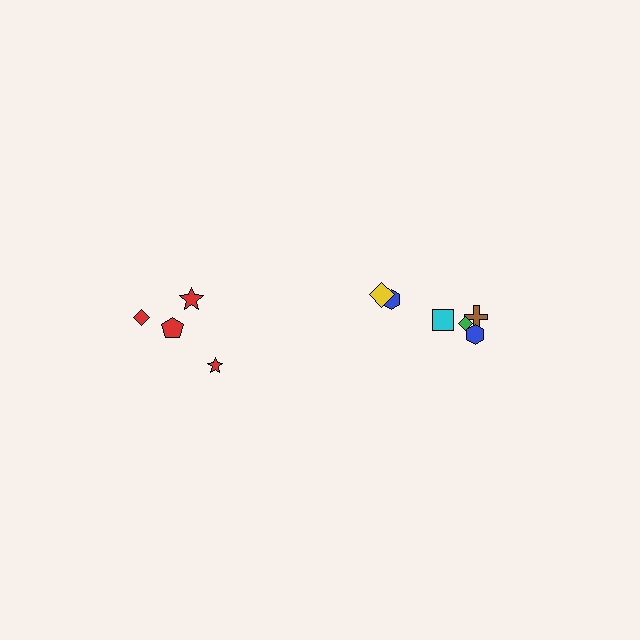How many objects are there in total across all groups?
There are 10 objects.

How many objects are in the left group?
There are 4 objects.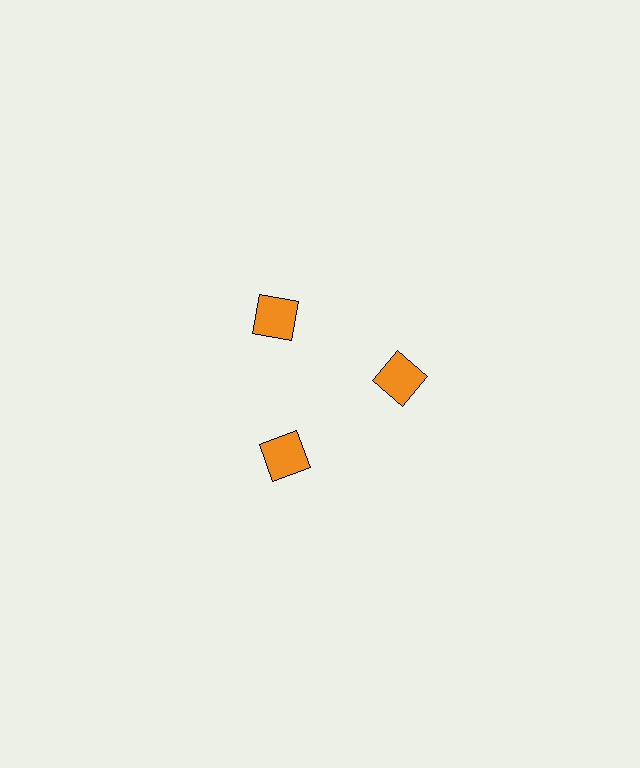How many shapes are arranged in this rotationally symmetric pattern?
There are 3 shapes, arranged in 3 groups of 1.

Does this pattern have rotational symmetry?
Yes, this pattern has 3-fold rotational symmetry. It looks the same after rotating 120 degrees around the center.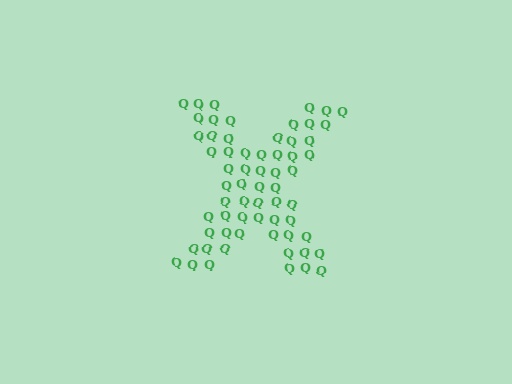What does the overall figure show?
The overall figure shows the letter X.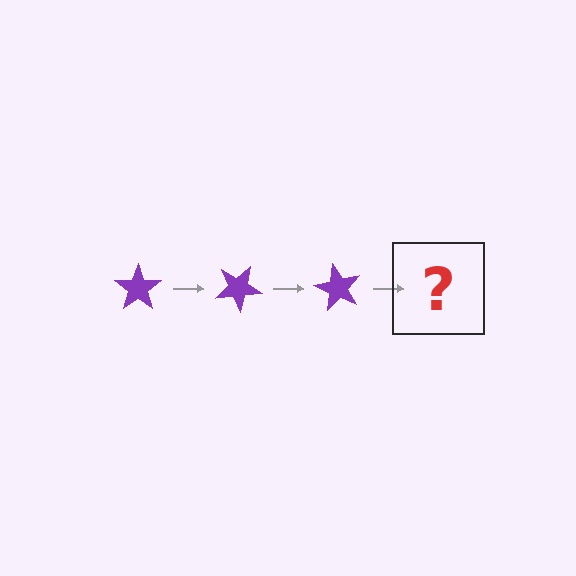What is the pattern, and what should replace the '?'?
The pattern is that the star rotates 30 degrees each step. The '?' should be a purple star rotated 90 degrees.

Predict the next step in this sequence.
The next step is a purple star rotated 90 degrees.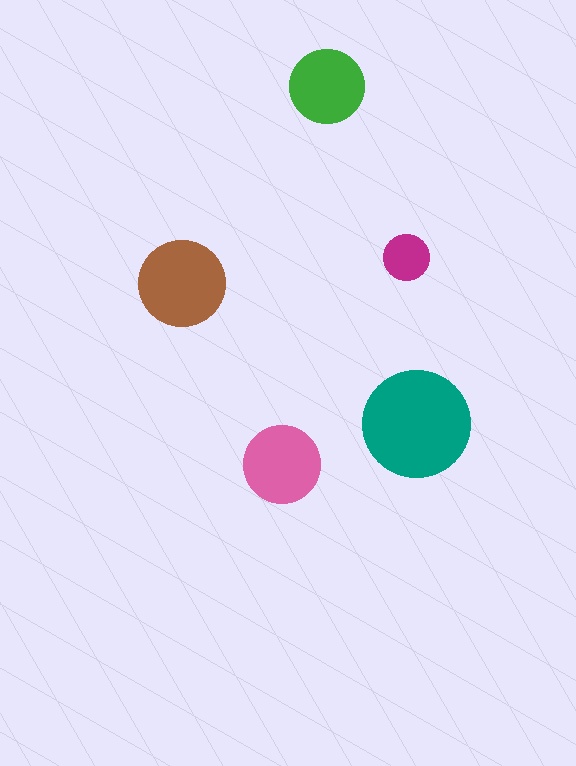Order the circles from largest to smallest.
the teal one, the brown one, the pink one, the green one, the magenta one.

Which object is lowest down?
The pink circle is bottommost.